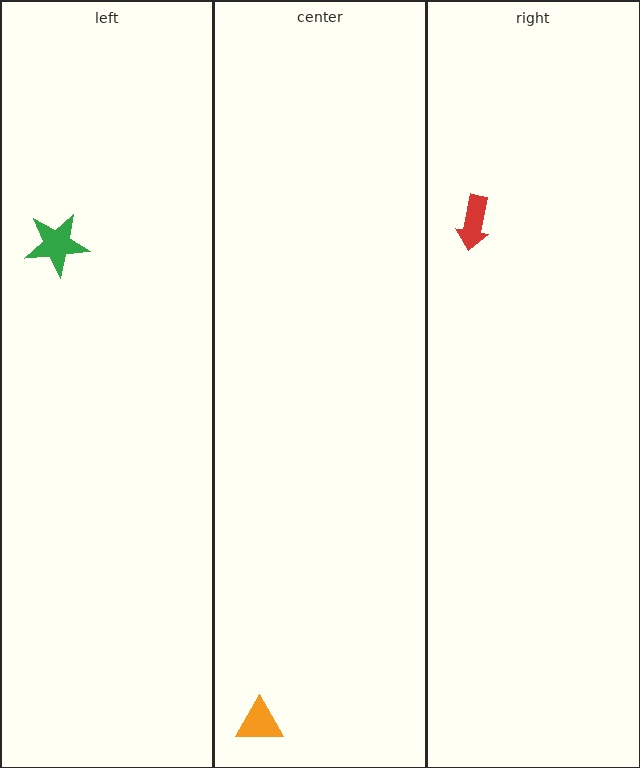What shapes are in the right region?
The red arrow.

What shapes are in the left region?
The green star.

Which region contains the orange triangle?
The center region.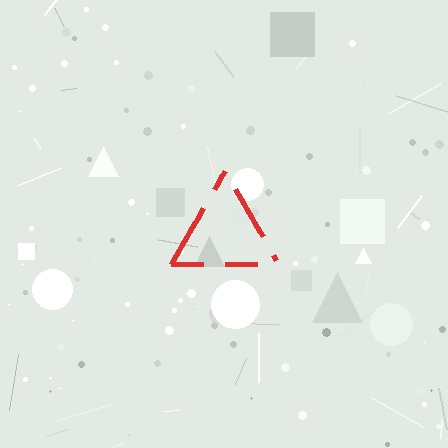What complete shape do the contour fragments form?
The contour fragments form a triangle.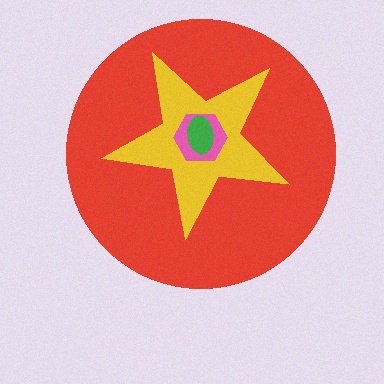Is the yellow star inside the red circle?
Yes.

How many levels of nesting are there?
4.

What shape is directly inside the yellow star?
The pink hexagon.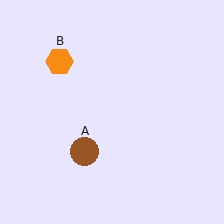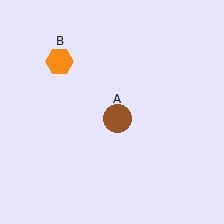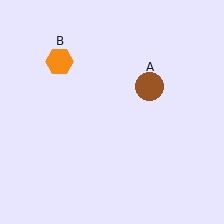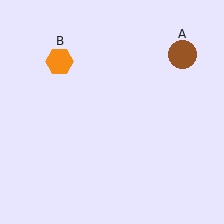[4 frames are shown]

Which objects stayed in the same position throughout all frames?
Orange hexagon (object B) remained stationary.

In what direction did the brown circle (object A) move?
The brown circle (object A) moved up and to the right.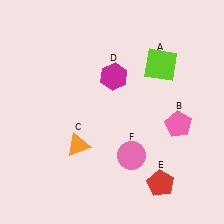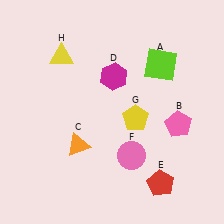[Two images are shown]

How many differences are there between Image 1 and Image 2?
There are 2 differences between the two images.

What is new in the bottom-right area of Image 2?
A yellow pentagon (G) was added in the bottom-right area of Image 2.